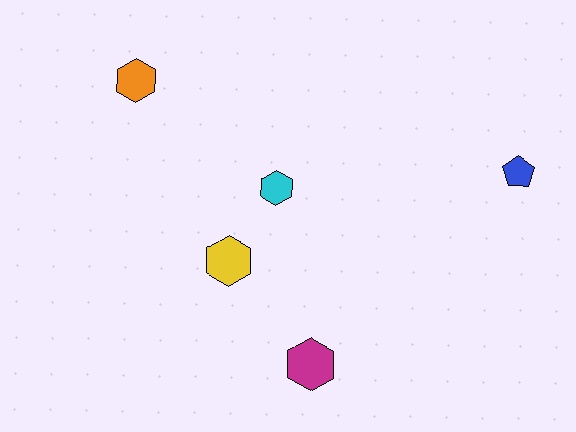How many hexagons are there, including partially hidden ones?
There are 4 hexagons.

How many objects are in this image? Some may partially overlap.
There are 5 objects.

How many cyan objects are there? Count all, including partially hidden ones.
There is 1 cyan object.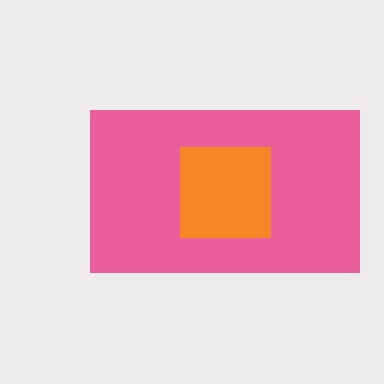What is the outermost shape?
The pink rectangle.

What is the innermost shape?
The orange square.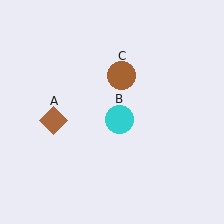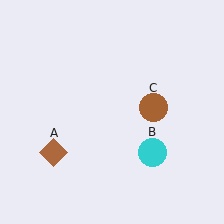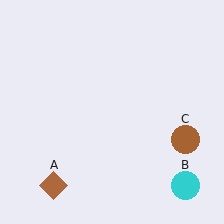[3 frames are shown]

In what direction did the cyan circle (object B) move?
The cyan circle (object B) moved down and to the right.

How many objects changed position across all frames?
3 objects changed position: brown diamond (object A), cyan circle (object B), brown circle (object C).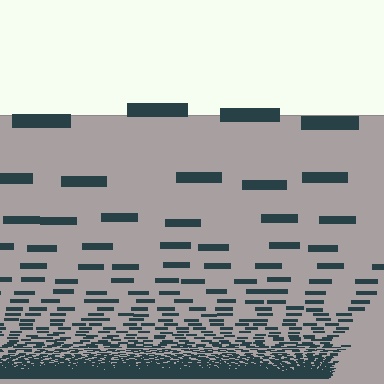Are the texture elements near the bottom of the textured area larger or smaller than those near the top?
Smaller. The gradient is inverted — elements near the bottom are smaller and denser.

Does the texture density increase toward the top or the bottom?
Density increases toward the bottom.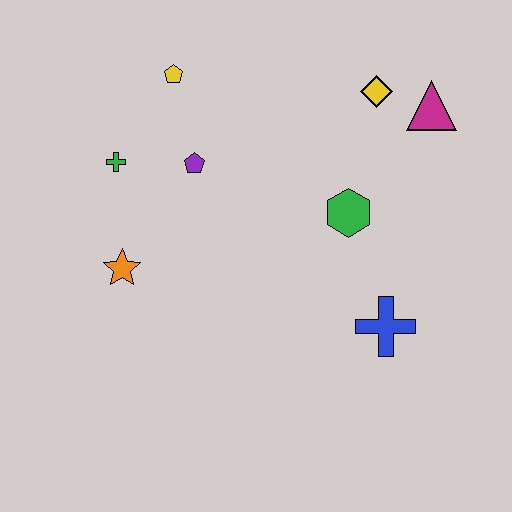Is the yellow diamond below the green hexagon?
No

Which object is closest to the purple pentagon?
The green cross is closest to the purple pentagon.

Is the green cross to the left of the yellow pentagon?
Yes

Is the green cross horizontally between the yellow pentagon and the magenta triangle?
No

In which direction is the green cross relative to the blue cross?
The green cross is to the left of the blue cross.